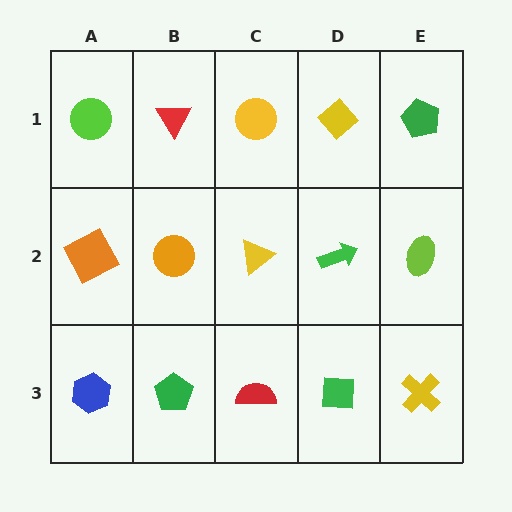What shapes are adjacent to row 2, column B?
A red triangle (row 1, column B), a green pentagon (row 3, column B), an orange square (row 2, column A), a yellow triangle (row 2, column C).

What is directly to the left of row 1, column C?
A red triangle.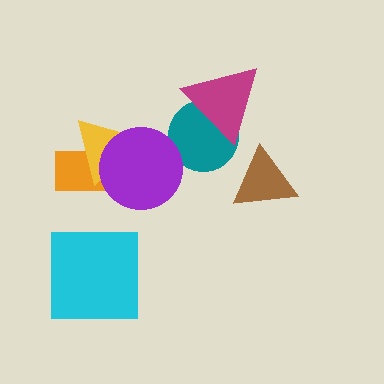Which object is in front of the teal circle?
The magenta triangle is in front of the teal circle.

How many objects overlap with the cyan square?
0 objects overlap with the cyan square.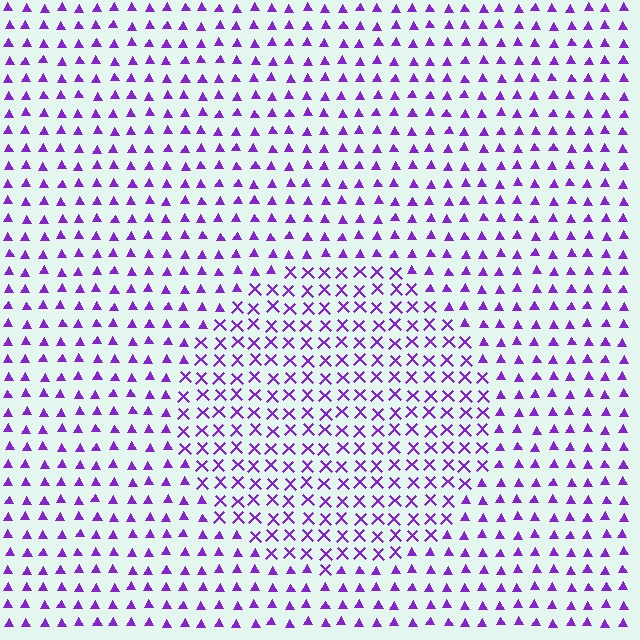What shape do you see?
I see a circle.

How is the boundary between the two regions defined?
The boundary is defined by a change in element shape: X marks inside vs. triangles outside. All elements share the same color and spacing.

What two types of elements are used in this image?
The image uses X marks inside the circle region and triangles outside it.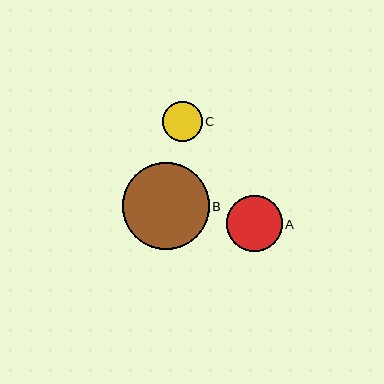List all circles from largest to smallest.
From largest to smallest: B, A, C.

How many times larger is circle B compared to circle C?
Circle B is approximately 2.2 times the size of circle C.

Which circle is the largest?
Circle B is the largest with a size of approximately 86 pixels.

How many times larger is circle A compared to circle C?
Circle A is approximately 1.4 times the size of circle C.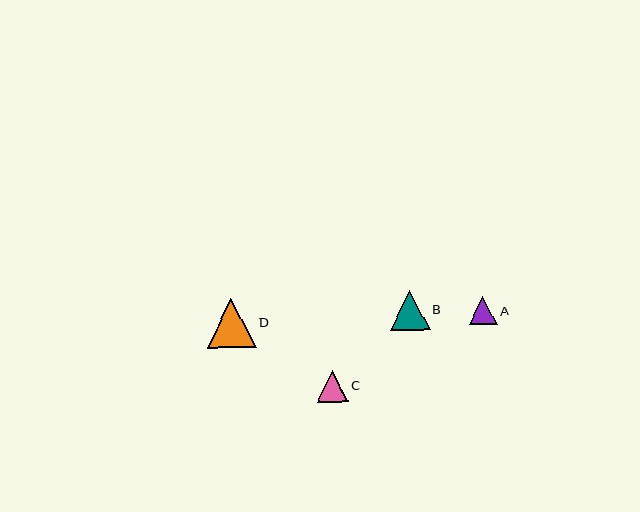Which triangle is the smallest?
Triangle A is the smallest with a size of approximately 28 pixels.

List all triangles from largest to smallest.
From largest to smallest: D, B, C, A.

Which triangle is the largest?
Triangle D is the largest with a size of approximately 49 pixels.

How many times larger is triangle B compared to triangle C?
Triangle B is approximately 1.3 times the size of triangle C.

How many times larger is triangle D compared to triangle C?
Triangle D is approximately 1.6 times the size of triangle C.